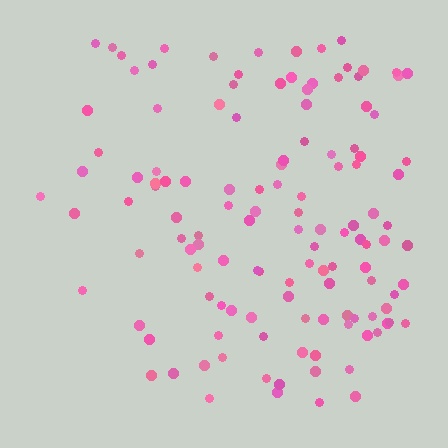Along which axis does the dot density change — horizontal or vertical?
Horizontal.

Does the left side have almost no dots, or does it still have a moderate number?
Still a moderate number, just noticeably fewer than the right.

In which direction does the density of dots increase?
From left to right, with the right side densest.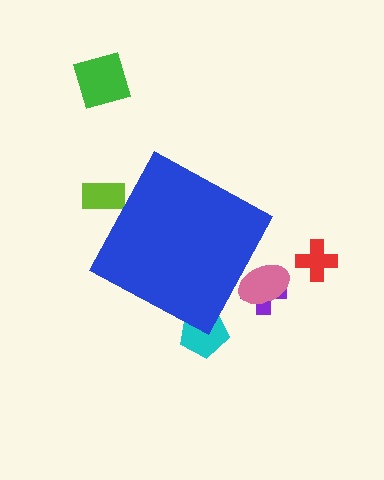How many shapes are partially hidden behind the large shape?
4 shapes are partially hidden.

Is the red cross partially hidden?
No, the red cross is fully visible.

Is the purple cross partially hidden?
Yes, the purple cross is partially hidden behind the blue diamond.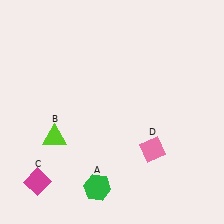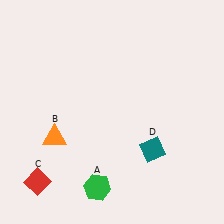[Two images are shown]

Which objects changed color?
B changed from lime to orange. C changed from magenta to red. D changed from pink to teal.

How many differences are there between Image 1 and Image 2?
There are 3 differences between the two images.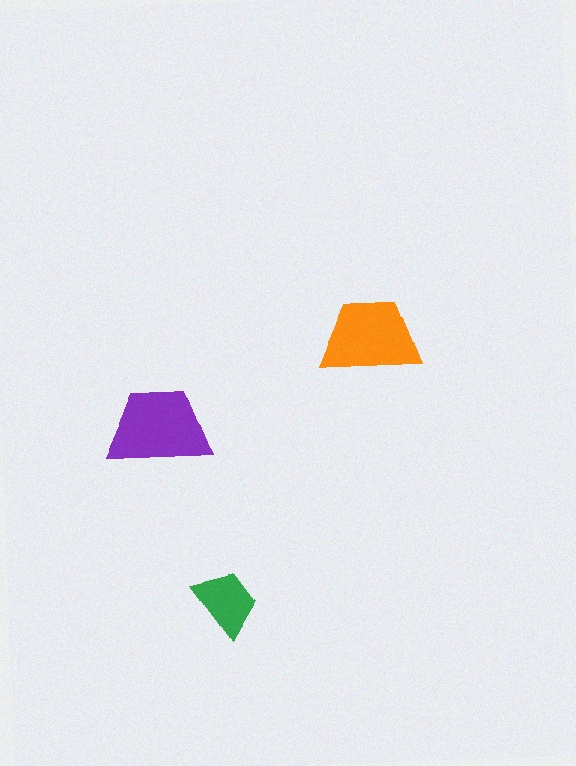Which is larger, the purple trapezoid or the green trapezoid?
The purple one.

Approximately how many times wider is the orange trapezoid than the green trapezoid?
About 1.5 times wider.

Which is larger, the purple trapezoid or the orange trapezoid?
The purple one.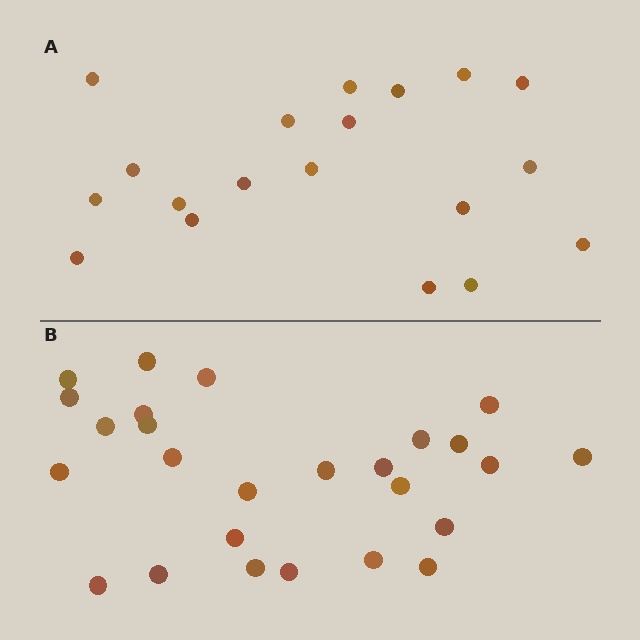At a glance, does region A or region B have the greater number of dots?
Region B (the bottom region) has more dots.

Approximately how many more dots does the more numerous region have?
Region B has roughly 8 or so more dots than region A.